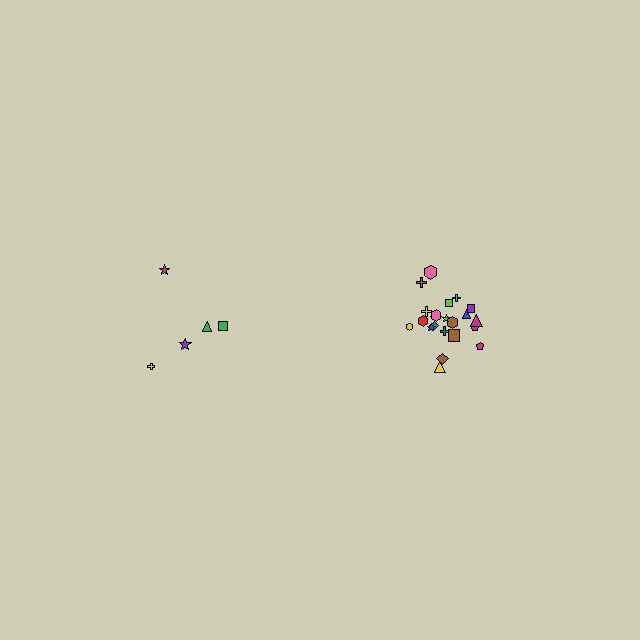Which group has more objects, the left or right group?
The right group.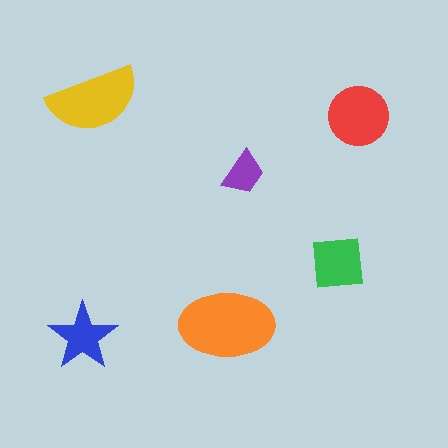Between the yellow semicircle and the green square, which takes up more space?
The yellow semicircle.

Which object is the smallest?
The purple trapezoid.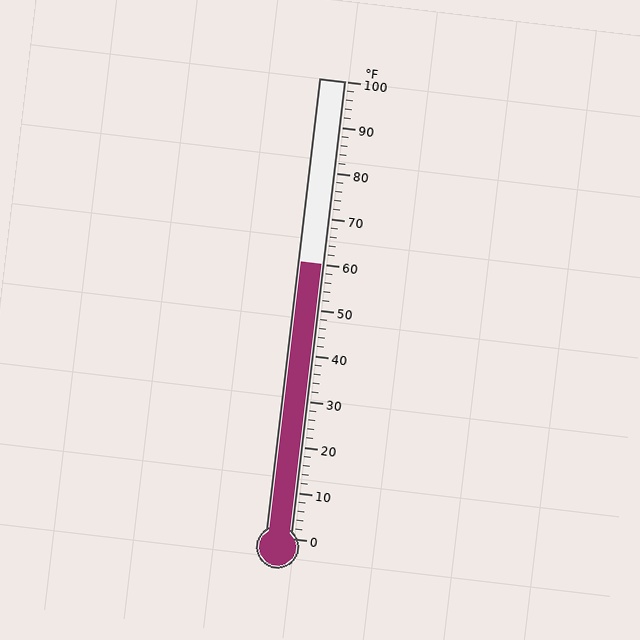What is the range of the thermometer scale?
The thermometer scale ranges from 0°F to 100°F.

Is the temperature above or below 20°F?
The temperature is above 20°F.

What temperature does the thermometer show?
The thermometer shows approximately 60°F.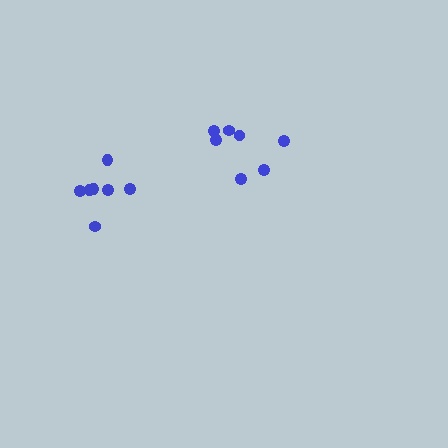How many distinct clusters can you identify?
There are 2 distinct clusters.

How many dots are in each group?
Group 1: 7 dots, Group 2: 7 dots (14 total).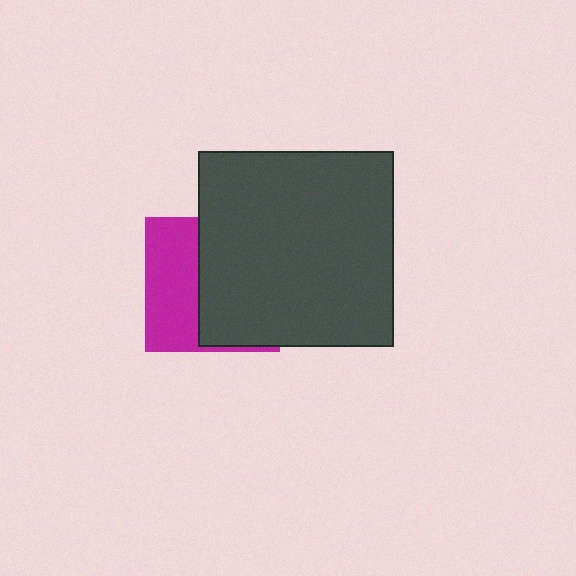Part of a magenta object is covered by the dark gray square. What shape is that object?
It is a square.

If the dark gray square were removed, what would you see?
You would see the complete magenta square.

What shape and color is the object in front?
The object in front is a dark gray square.